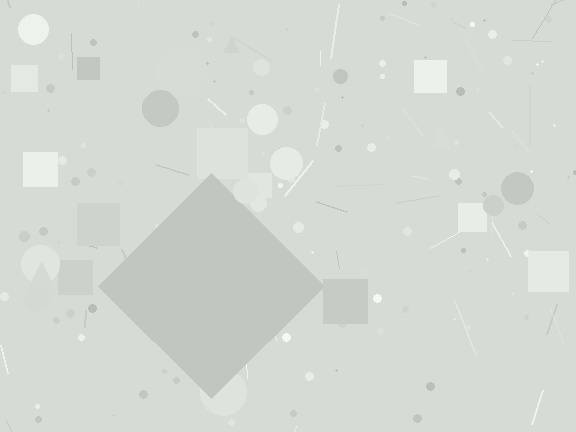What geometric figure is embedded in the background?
A diamond is embedded in the background.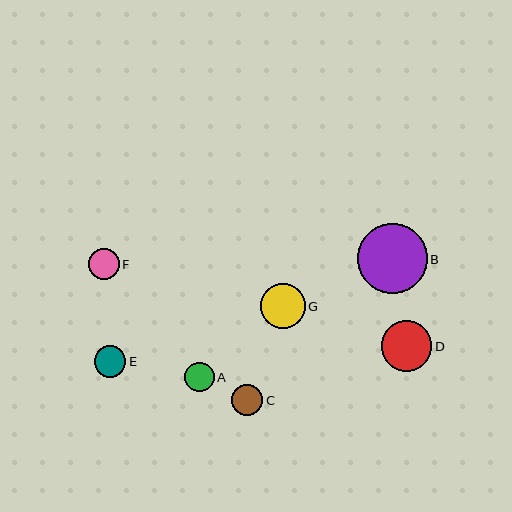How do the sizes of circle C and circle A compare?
Circle C and circle A are approximately the same size.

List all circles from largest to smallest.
From largest to smallest: B, D, G, E, C, F, A.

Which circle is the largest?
Circle B is the largest with a size of approximately 70 pixels.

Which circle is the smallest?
Circle A is the smallest with a size of approximately 30 pixels.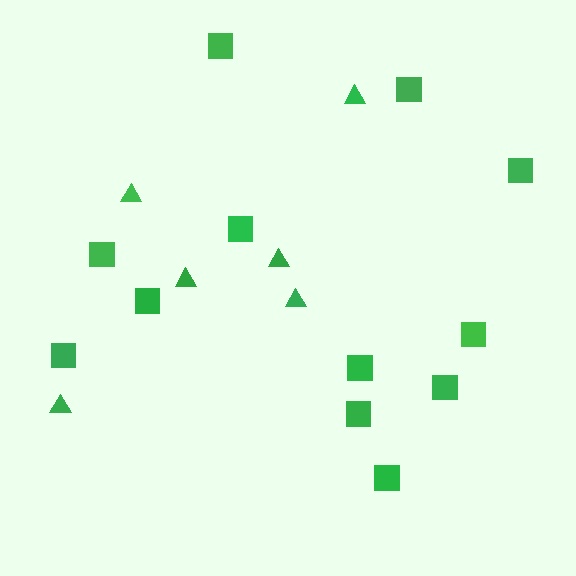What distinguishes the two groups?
There are 2 groups: one group of triangles (6) and one group of squares (12).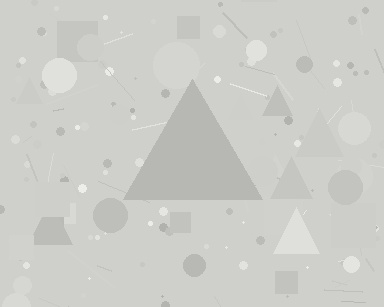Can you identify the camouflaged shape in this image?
The camouflaged shape is a triangle.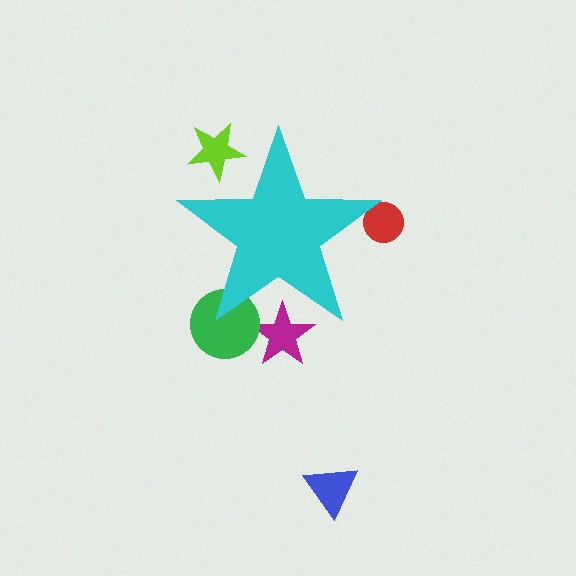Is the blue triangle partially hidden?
No, the blue triangle is fully visible.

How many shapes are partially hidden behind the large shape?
4 shapes are partially hidden.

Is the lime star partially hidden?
Yes, the lime star is partially hidden behind the cyan star.